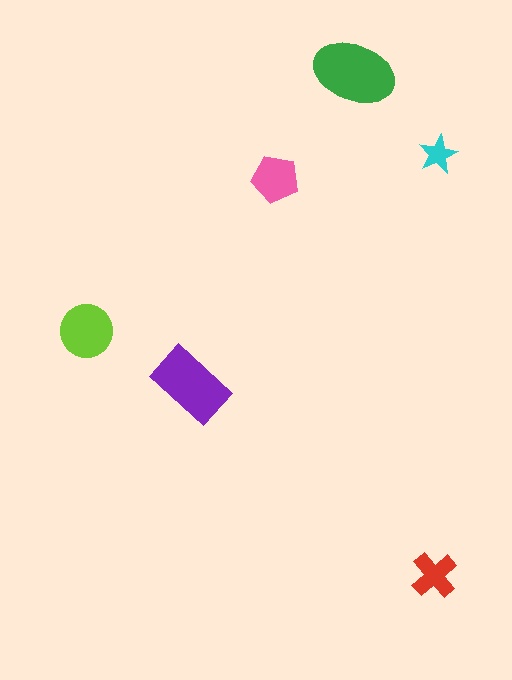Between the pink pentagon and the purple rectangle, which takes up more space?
The purple rectangle.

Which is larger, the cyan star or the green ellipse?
The green ellipse.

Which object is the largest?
The green ellipse.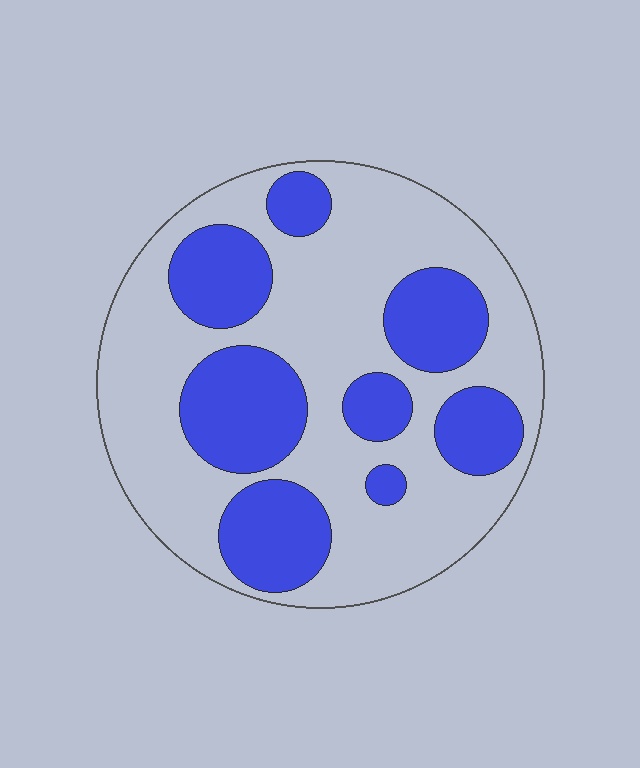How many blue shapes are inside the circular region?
8.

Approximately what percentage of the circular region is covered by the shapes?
Approximately 35%.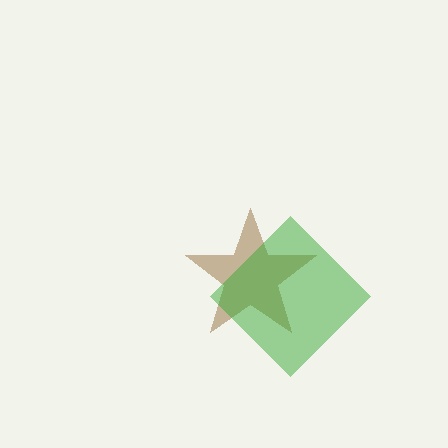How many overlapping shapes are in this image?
There are 2 overlapping shapes in the image.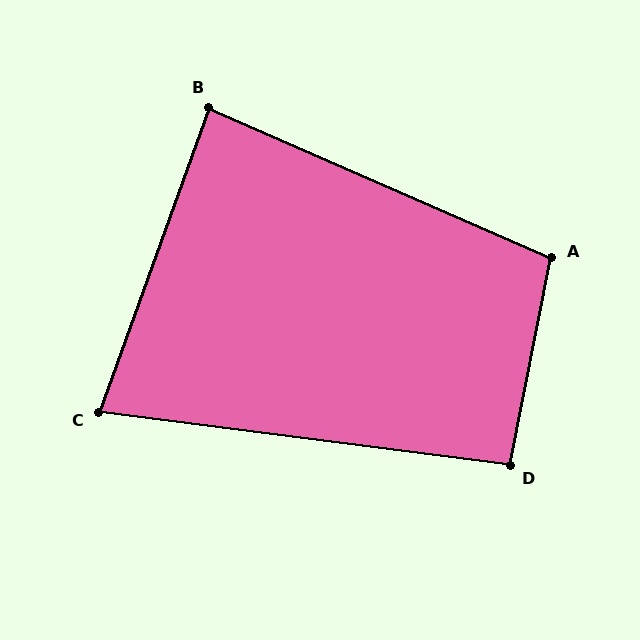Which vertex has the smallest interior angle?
C, at approximately 78 degrees.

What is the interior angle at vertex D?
Approximately 94 degrees (approximately right).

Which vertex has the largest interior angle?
A, at approximately 102 degrees.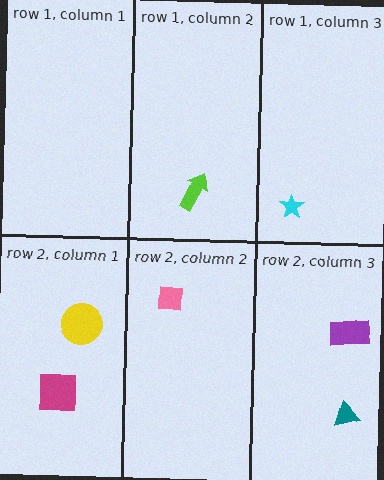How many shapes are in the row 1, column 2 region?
1.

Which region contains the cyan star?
The row 1, column 3 region.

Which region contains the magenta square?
The row 2, column 1 region.